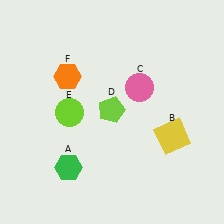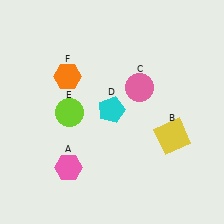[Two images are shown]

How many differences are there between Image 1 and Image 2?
There are 2 differences between the two images.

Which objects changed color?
A changed from green to pink. D changed from lime to cyan.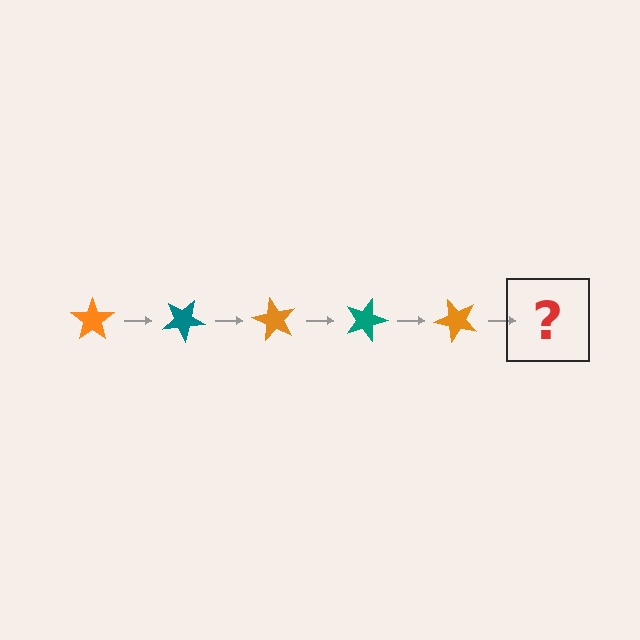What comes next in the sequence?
The next element should be a teal star, rotated 150 degrees from the start.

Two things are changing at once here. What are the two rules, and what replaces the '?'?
The two rules are that it rotates 30 degrees each step and the color cycles through orange and teal. The '?' should be a teal star, rotated 150 degrees from the start.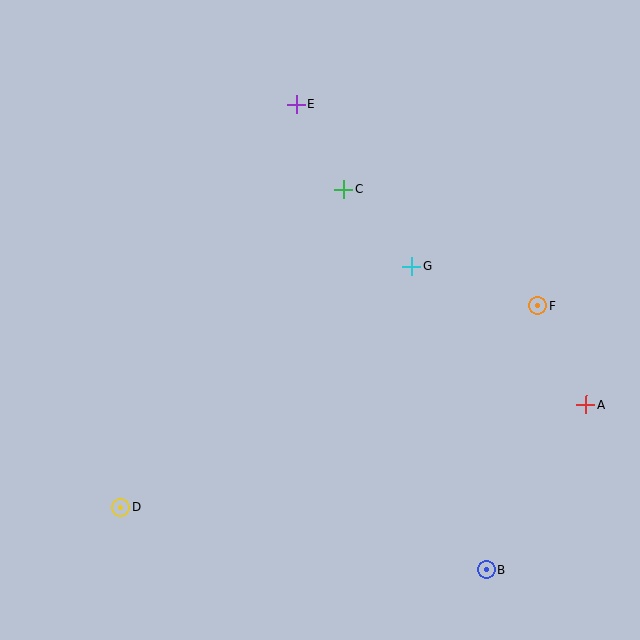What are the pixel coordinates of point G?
Point G is at (412, 266).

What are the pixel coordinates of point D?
Point D is at (120, 507).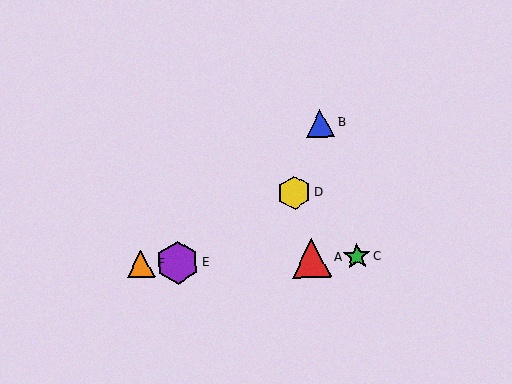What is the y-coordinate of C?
Object C is at y≈257.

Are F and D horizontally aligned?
No, F is at y≈264 and D is at y≈193.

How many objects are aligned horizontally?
4 objects (A, C, E, F) are aligned horizontally.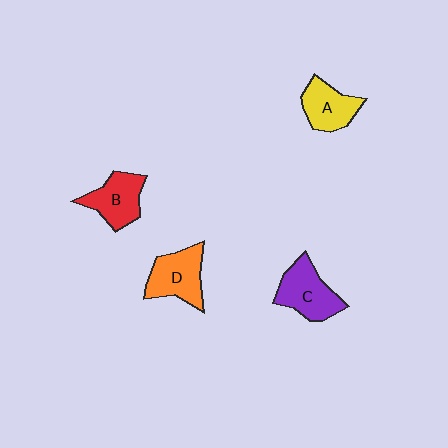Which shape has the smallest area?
Shape A (yellow).